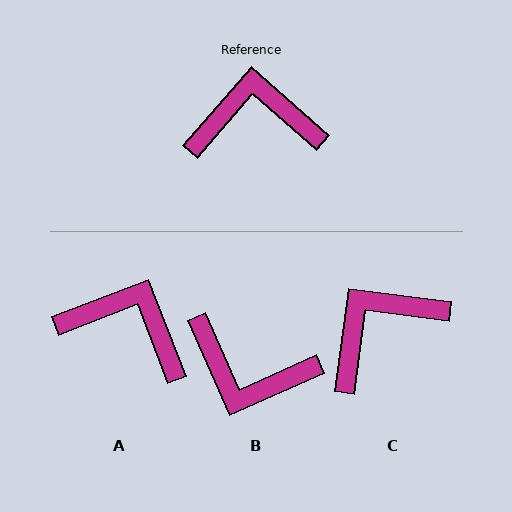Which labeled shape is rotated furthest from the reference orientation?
B, about 155 degrees away.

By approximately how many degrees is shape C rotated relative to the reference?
Approximately 34 degrees counter-clockwise.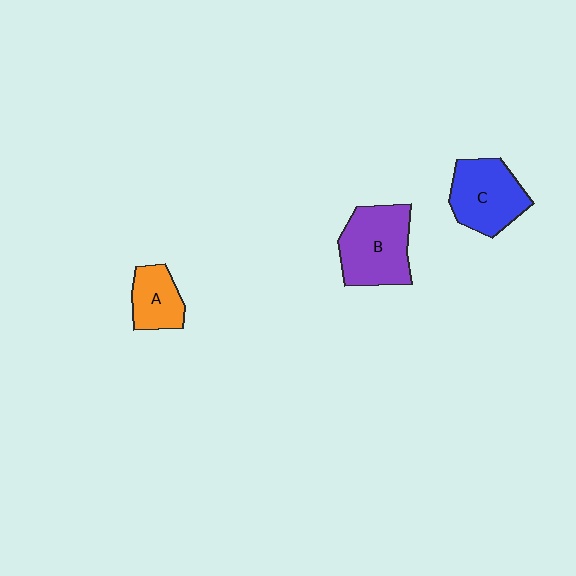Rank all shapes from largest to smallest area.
From largest to smallest: B (purple), C (blue), A (orange).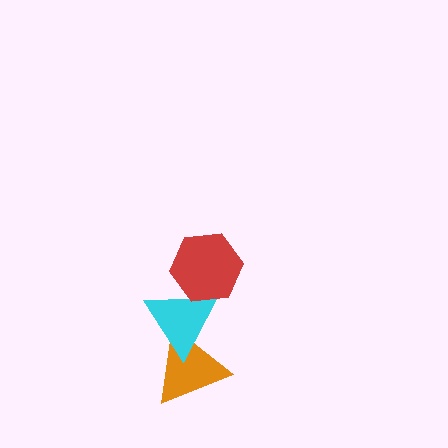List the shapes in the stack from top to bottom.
From top to bottom: the red hexagon, the cyan triangle, the orange triangle.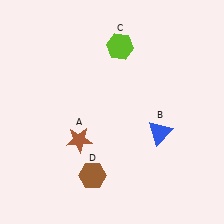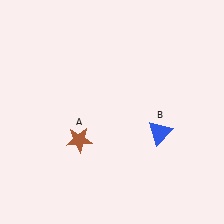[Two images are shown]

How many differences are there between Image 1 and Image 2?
There are 2 differences between the two images.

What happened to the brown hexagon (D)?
The brown hexagon (D) was removed in Image 2. It was in the bottom-left area of Image 1.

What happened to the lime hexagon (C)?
The lime hexagon (C) was removed in Image 2. It was in the top-right area of Image 1.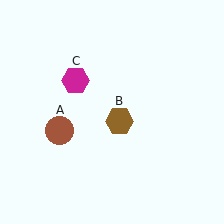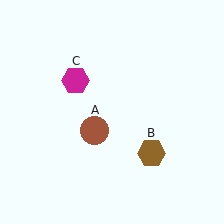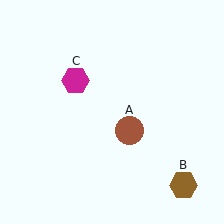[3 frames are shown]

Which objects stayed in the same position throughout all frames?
Magenta hexagon (object C) remained stationary.